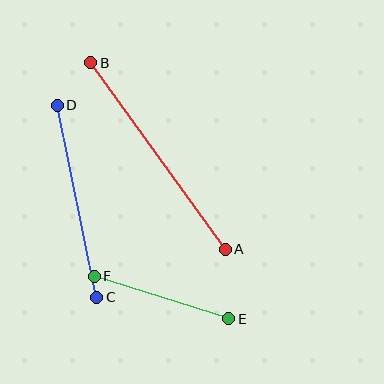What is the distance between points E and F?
The distance is approximately 141 pixels.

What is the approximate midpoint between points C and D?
The midpoint is at approximately (77, 201) pixels.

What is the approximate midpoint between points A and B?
The midpoint is at approximately (158, 156) pixels.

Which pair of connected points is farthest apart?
Points A and B are farthest apart.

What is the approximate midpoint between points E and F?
The midpoint is at approximately (162, 297) pixels.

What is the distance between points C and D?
The distance is approximately 196 pixels.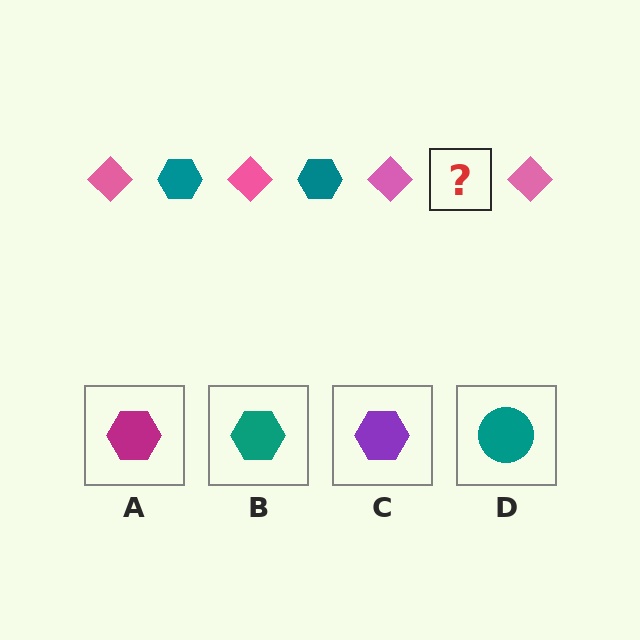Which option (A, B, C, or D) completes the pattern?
B.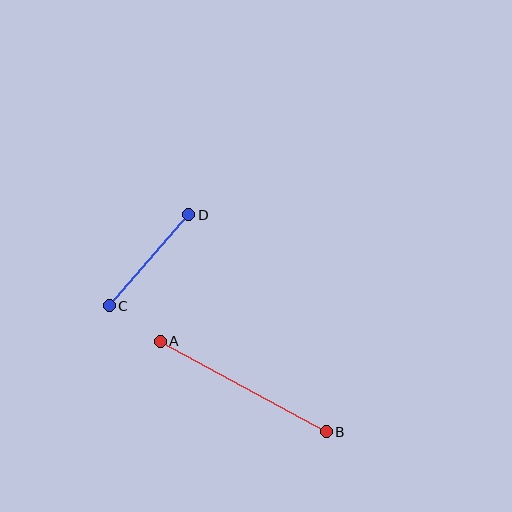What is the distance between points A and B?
The distance is approximately 189 pixels.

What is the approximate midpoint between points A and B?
The midpoint is at approximately (243, 387) pixels.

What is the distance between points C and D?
The distance is approximately 121 pixels.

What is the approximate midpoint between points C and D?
The midpoint is at approximately (149, 260) pixels.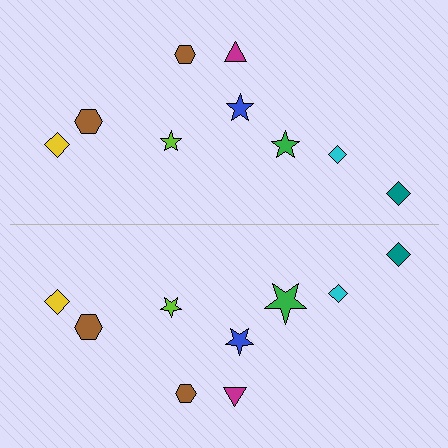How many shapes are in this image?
There are 18 shapes in this image.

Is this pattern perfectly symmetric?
No, the pattern is not perfectly symmetric. The green star on the bottom side has a different size than its mirror counterpart.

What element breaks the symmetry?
The green star on the bottom side has a different size than its mirror counterpart.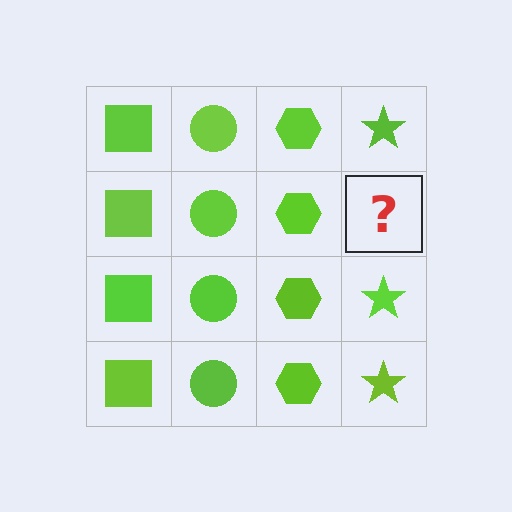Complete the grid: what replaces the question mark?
The question mark should be replaced with a lime star.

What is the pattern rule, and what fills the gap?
The rule is that each column has a consistent shape. The gap should be filled with a lime star.